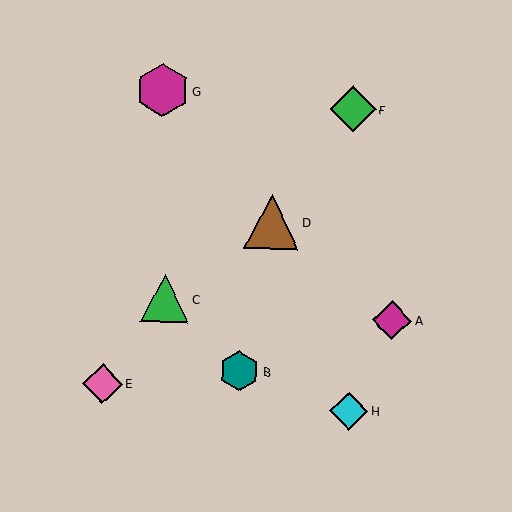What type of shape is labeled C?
Shape C is a green triangle.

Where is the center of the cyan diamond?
The center of the cyan diamond is at (349, 411).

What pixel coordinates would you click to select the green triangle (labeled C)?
Click at (165, 298) to select the green triangle C.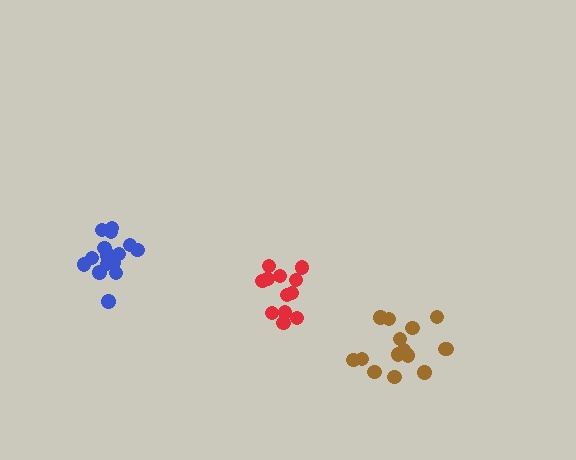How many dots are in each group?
Group 1: 16 dots, Group 2: 12 dots, Group 3: 15 dots (43 total).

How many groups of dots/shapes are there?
There are 3 groups.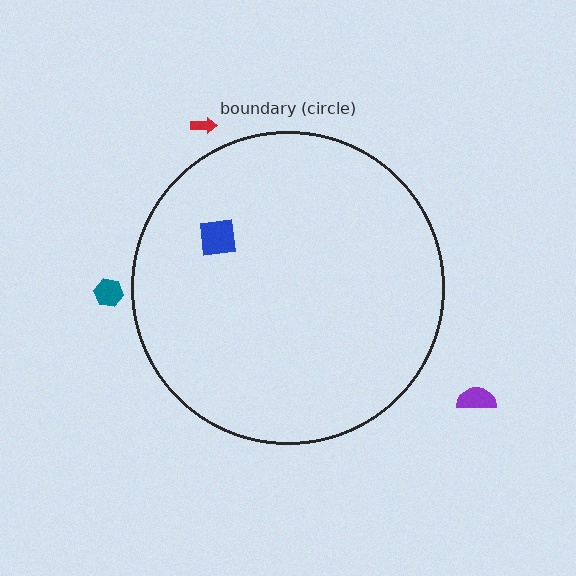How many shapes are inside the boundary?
1 inside, 3 outside.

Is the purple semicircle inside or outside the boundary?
Outside.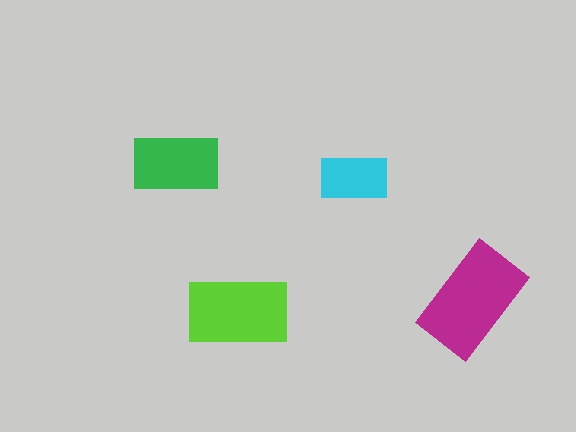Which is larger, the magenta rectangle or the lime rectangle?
The magenta one.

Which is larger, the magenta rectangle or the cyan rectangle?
The magenta one.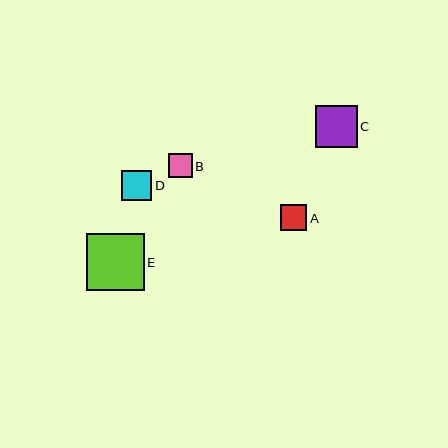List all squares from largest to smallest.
From largest to smallest: E, C, D, A, B.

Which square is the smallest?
Square B is the smallest with a size of approximately 24 pixels.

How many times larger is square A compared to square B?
Square A is approximately 1.1 times the size of square B.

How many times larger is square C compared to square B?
Square C is approximately 1.7 times the size of square B.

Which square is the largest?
Square E is the largest with a size of approximately 58 pixels.